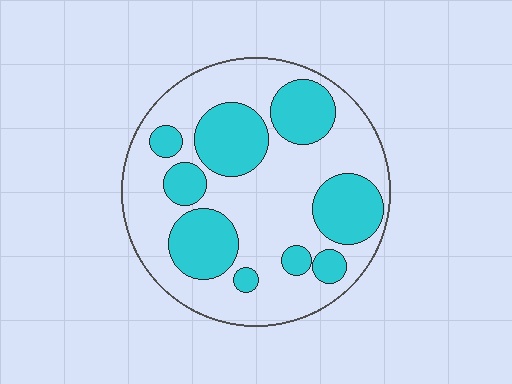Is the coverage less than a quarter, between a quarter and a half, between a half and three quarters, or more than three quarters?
Between a quarter and a half.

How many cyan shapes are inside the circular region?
9.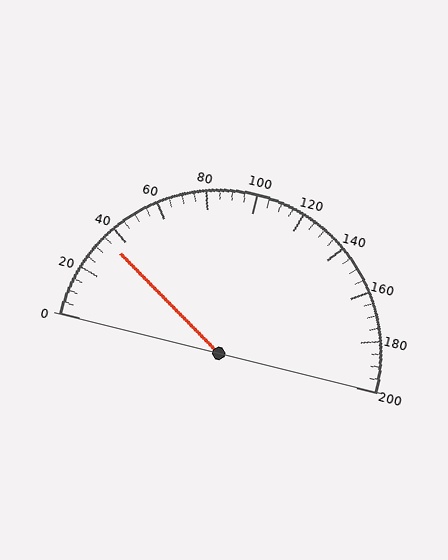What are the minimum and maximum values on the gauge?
The gauge ranges from 0 to 200.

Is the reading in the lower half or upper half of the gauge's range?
The reading is in the lower half of the range (0 to 200).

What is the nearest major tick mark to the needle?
The nearest major tick mark is 40.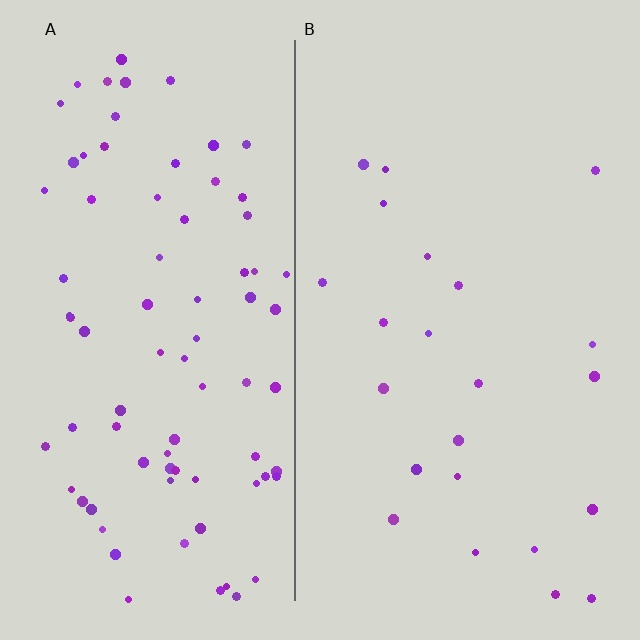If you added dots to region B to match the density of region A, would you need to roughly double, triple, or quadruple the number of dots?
Approximately quadruple.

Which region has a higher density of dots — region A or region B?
A (the left).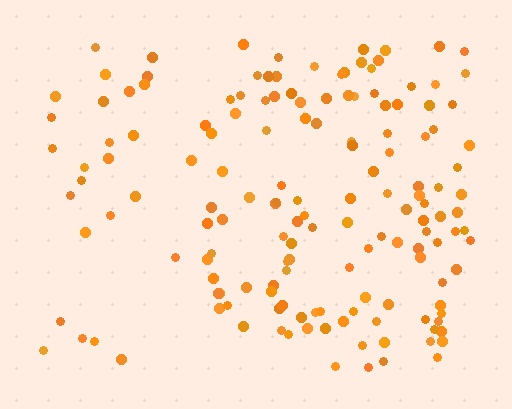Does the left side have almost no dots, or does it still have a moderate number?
Still a moderate number, just noticeably fewer than the right.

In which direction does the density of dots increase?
From left to right, with the right side densest.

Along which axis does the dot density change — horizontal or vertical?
Horizontal.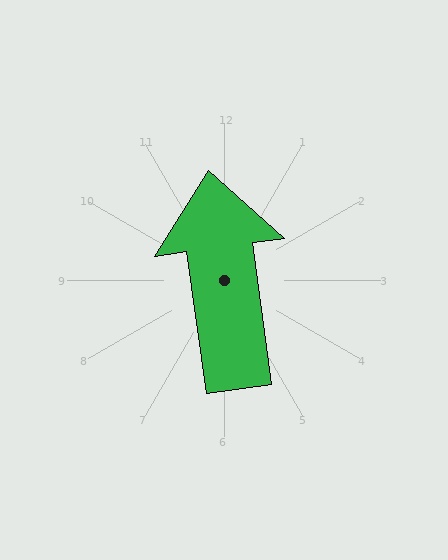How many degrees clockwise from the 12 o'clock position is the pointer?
Approximately 352 degrees.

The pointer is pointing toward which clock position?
Roughly 12 o'clock.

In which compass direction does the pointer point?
North.